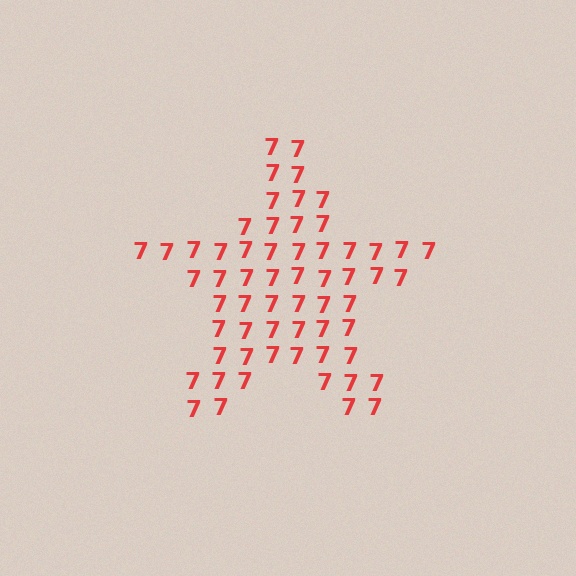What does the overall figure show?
The overall figure shows a star.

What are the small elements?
The small elements are digit 7's.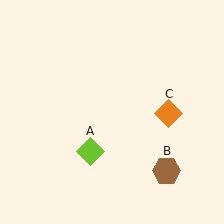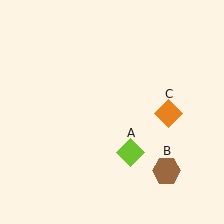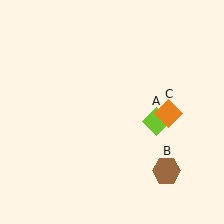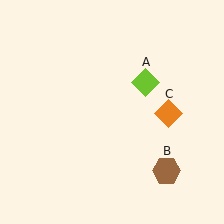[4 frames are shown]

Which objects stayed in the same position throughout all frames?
Brown hexagon (object B) and orange diamond (object C) remained stationary.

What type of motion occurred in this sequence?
The lime diamond (object A) rotated counterclockwise around the center of the scene.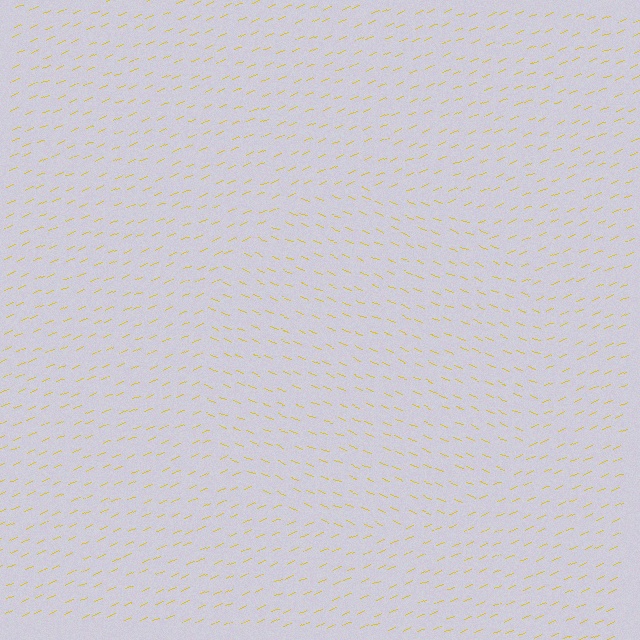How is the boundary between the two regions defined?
The boundary is defined purely by a change in line orientation (approximately 45 degrees difference). All lines are the same color and thickness.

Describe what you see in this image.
The image is filled with small yellow line segments. A circle region in the image has lines oriented differently from the surrounding lines, creating a visible texture boundary.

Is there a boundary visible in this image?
Yes, there is a texture boundary formed by a change in line orientation.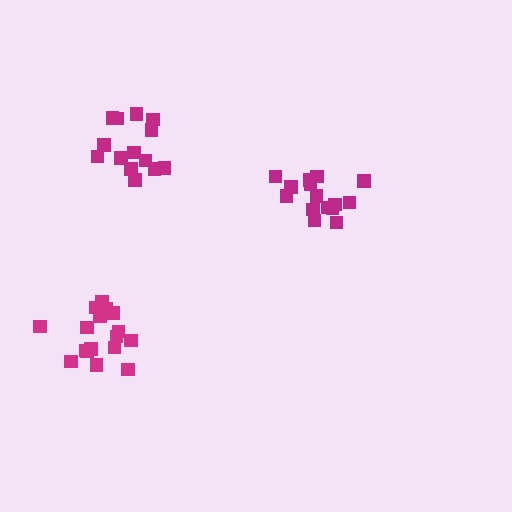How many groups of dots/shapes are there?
There are 3 groups.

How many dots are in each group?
Group 1: 14 dots, Group 2: 15 dots, Group 3: 17 dots (46 total).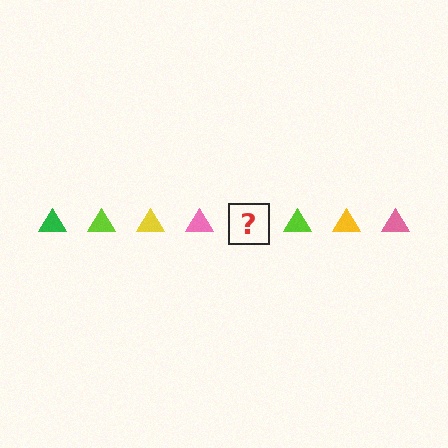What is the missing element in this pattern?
The missing element is a green triangle.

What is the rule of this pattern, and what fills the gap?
The rule is that the pattern cycles through green, lime, yellow, pink triangles. The gap should be filled with a green triangle.